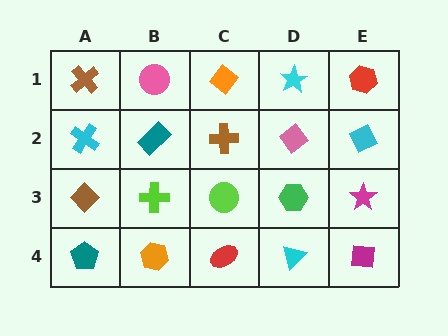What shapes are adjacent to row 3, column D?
A pink diamond (row 2, column D), a cyan triangle (row 4, column D), a lime circle (row 3, column C), a magenta star (row 3, column E).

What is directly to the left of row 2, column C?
A teal rectangle.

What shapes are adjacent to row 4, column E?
A magenta star (row 3, column E), a cyan triangle (row 4, column D).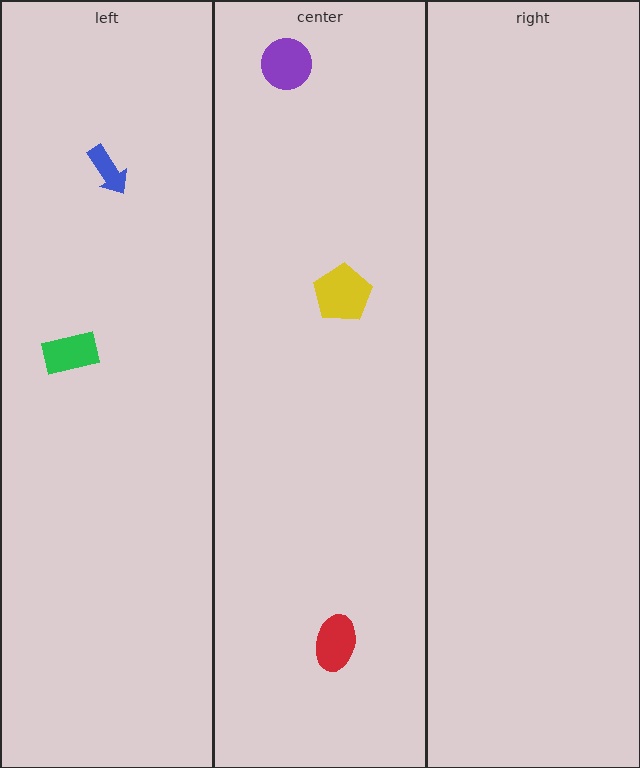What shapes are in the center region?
The red ellipse, the purple circle, the yellow pentagon.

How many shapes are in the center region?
3.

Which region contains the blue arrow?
The left region.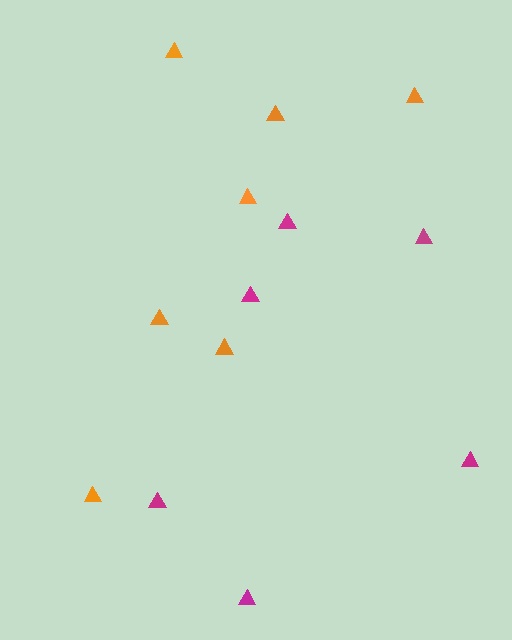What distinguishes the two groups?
There are 2 groups: one group of orange triangles (7) and one group of magenta triangles (6).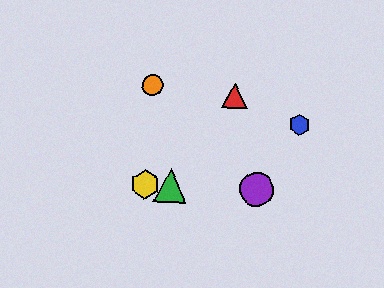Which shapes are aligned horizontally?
The green triangle, the yellow hexagon, the purple circle are aligned horizontally.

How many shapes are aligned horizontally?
3 shapes (the green triangle, the yellow hexagon, the purple circle) are aligned horizontally.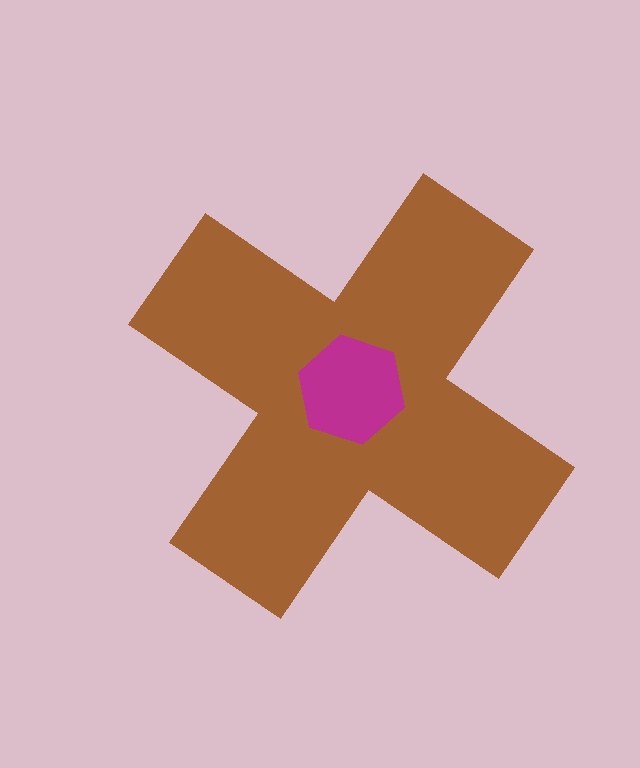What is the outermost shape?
The brown cross.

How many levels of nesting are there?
2.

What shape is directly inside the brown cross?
The magenta hexagon.